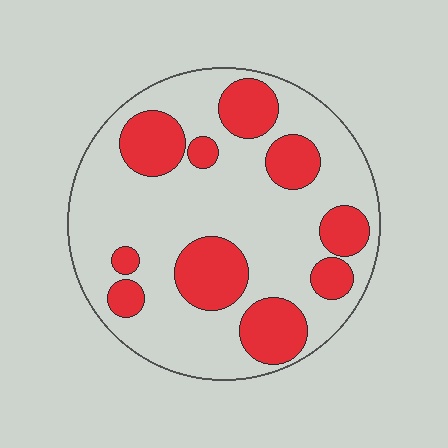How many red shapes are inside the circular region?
10.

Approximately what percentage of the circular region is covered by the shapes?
Approximately 30%.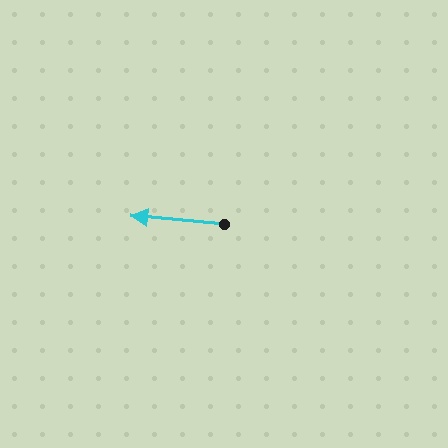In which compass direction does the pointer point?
West.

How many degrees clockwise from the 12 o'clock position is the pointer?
Approximately 275 degrees.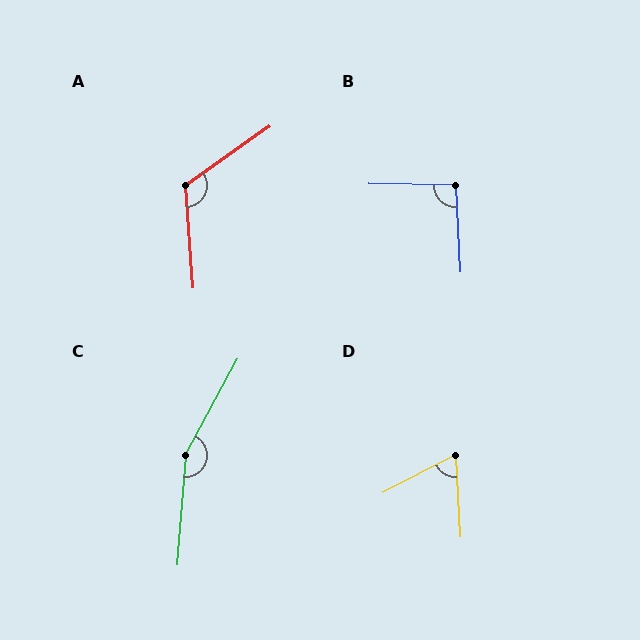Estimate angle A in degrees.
Approximately 121 degrees.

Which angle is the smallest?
D, at approximately 66 degrees.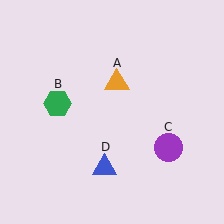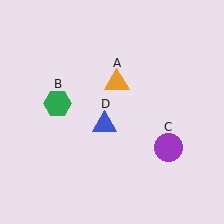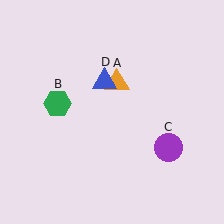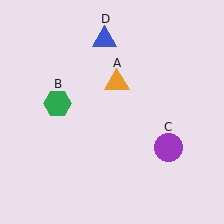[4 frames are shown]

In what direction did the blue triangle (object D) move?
The blue triangle (object D) moved up.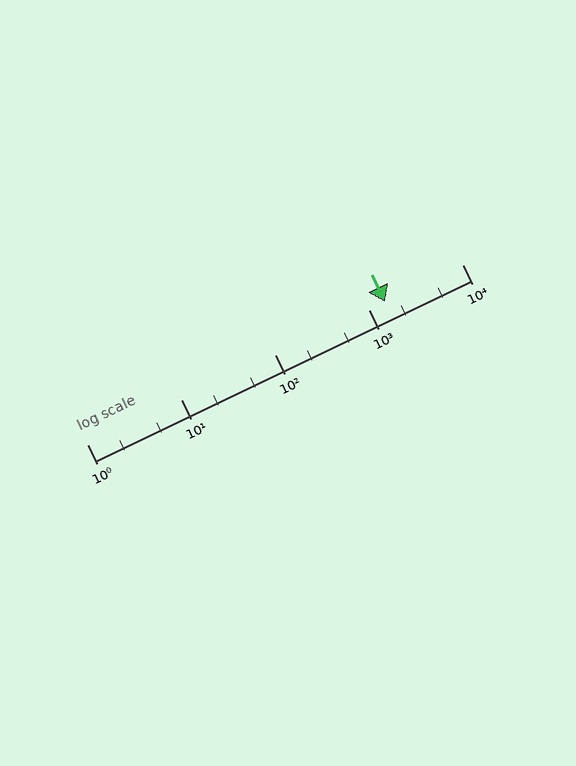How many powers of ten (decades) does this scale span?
The scale spans 4 decades, from 1 to 10000.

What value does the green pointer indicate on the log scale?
The pointer indicates approximately 1500.